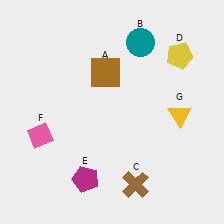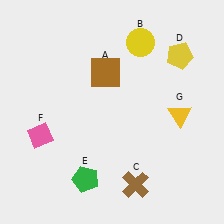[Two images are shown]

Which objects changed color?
B changed from teal to yellow. E changed from magenta to green.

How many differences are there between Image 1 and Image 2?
There are 2 differences between the two images.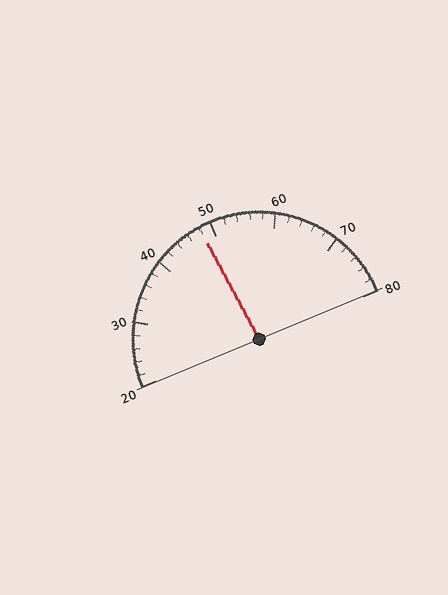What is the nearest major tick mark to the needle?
The nearest major tick mark is 50.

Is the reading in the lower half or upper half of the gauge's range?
The reading is in the lower half of the range (20 to 80).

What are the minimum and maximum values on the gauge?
The gauge ranges from 20 to 80.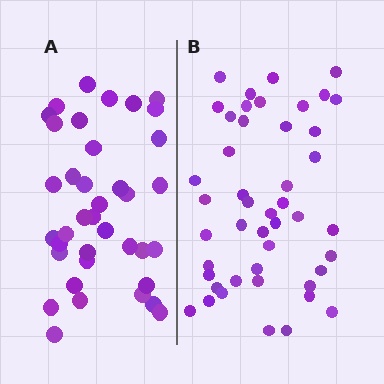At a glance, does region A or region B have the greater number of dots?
Region B (the right region) has more dots.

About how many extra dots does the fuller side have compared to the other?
Region B has roughly 8 or so more dots than region A.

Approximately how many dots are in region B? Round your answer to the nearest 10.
About 50 dots. (The exact count is 46, which rounds to 50.)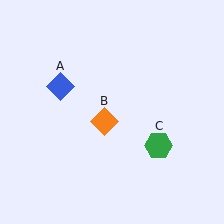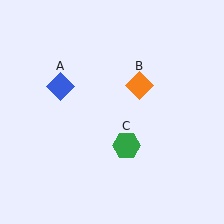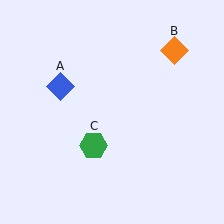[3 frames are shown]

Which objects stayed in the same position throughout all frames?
Blue diamond (object A) remained stationary.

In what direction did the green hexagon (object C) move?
The green hexagon (object C) moved left.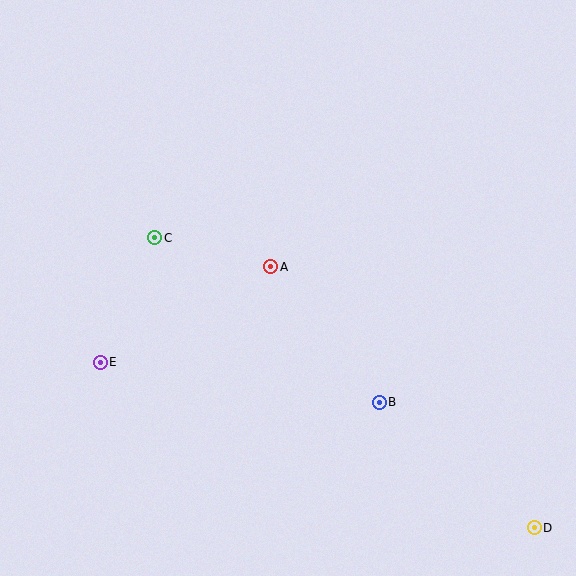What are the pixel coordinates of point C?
Point C is at (155, 238).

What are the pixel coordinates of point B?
Point B is at (379, 402).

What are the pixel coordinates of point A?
Point A is at (271, 267).